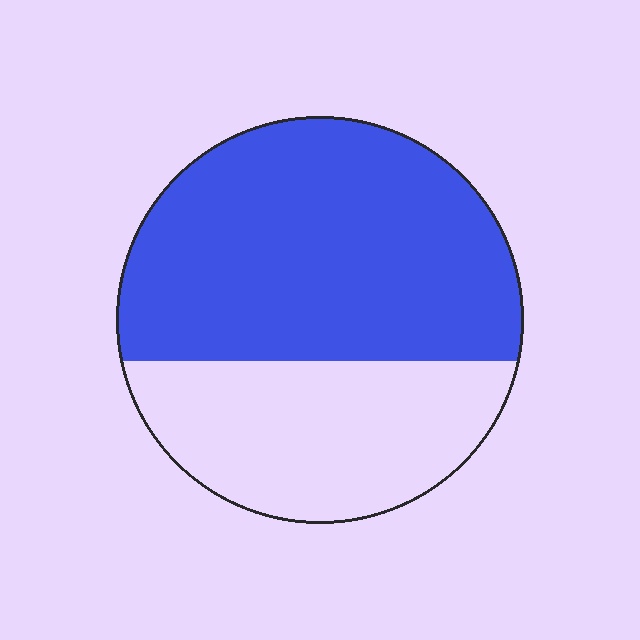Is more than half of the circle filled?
Yes.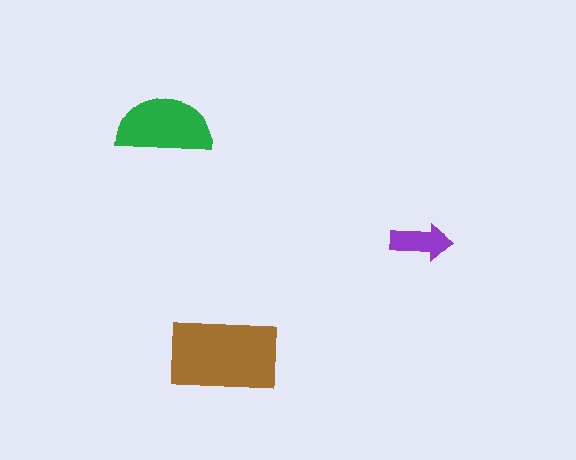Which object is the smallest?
The purple arrow.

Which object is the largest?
The brown rectangle.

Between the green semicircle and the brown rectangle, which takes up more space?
The brown rectangle.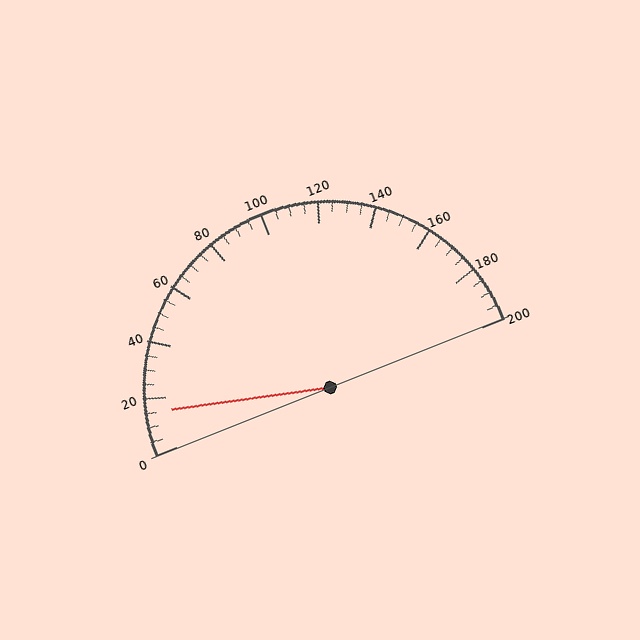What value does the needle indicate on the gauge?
The needle indicates approximately 15.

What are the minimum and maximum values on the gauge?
The gauge ranges from 0 to 200.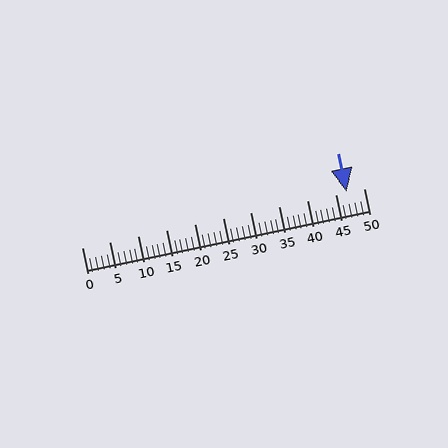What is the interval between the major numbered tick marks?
The major tick marks are spaced 5 units apart.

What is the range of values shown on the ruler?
The ruler shows values from 0 to 50.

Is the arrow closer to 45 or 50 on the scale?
The arrow is closer to 45.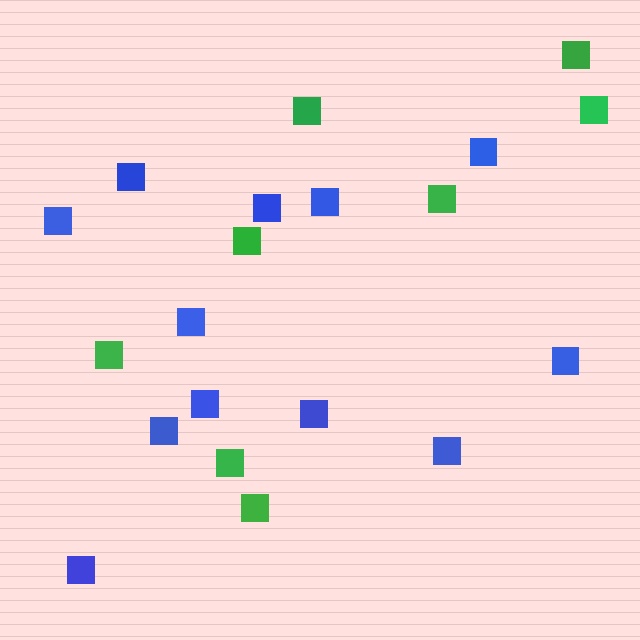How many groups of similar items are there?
There are 2 groups: one group of green squares (8) and one group of blue squares (12).